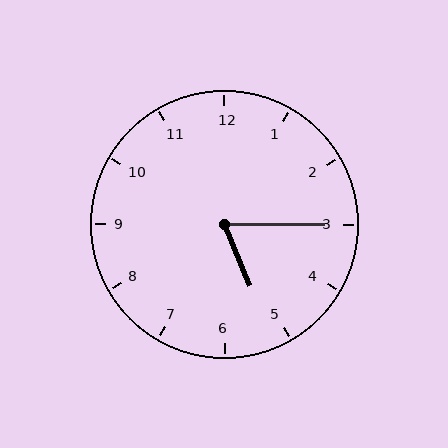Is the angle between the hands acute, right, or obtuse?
It is acute.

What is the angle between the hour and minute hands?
Approximately 68 degrees.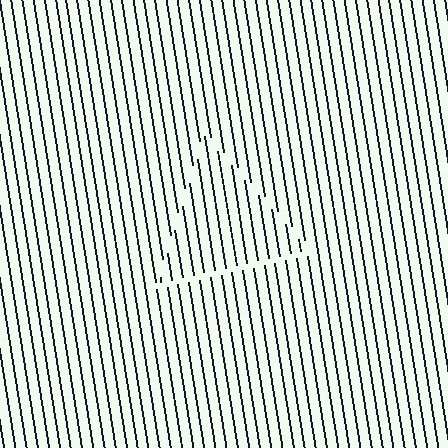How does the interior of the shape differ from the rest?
The interior of the shape contains the same grating, shifted by half a period — the contour is defined by the phase discontinuity where line-ends from the inner and outer gratings abut.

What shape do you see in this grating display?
An illusory triangle. The interior of the shape contains the same grating, shifted by half a period — the contour is defined by the phase discontinuity where line-ends from the inner and outer gratings abut.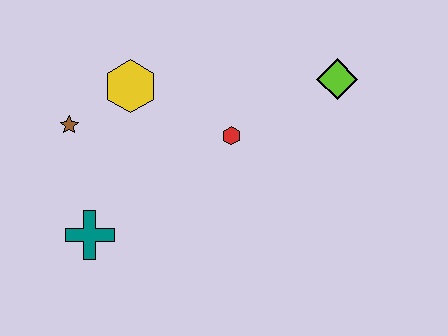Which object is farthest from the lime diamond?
The teal cross is farthest from the lime diamond.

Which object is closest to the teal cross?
The brown star is closest to the teal cross.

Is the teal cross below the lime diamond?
Yes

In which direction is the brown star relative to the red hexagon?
The brown star is to the left of the red hexagon.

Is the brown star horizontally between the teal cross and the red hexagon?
No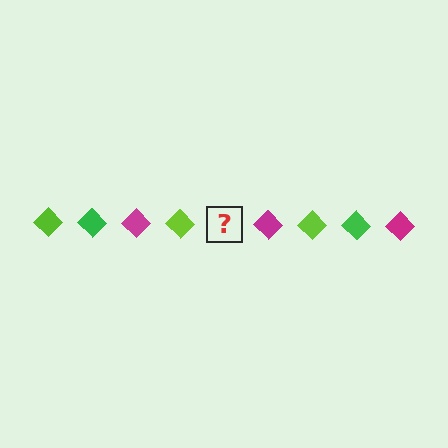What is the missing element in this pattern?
The missing element is a green diamond.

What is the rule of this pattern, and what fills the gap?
The rule is that the pattern cycles through lime, green, magenta diamonds. The gap should be filled with a green diamond.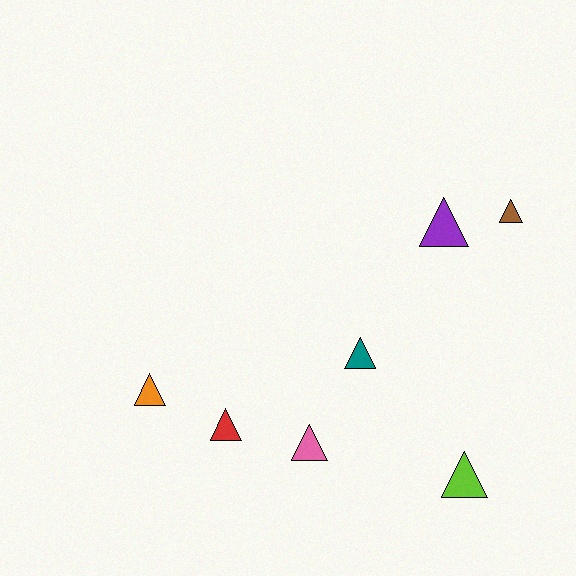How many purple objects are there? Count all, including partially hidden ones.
There is 1 purple object.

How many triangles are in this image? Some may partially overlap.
There are 7 triangles.